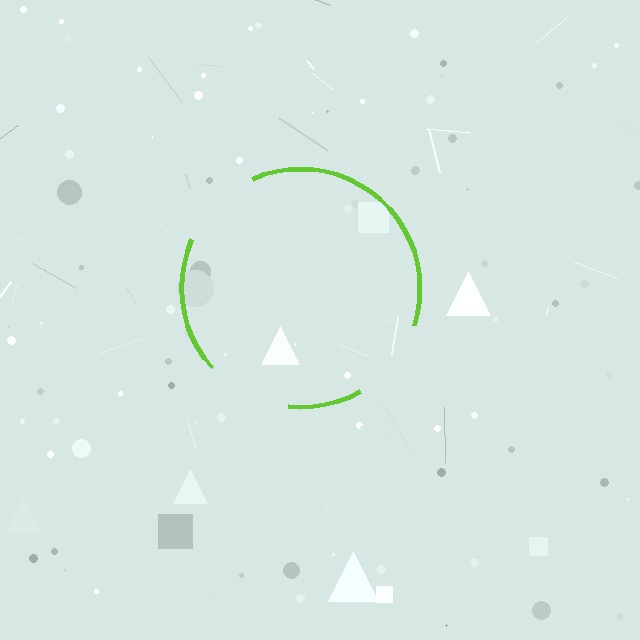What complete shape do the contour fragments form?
The contour fragments form a circle.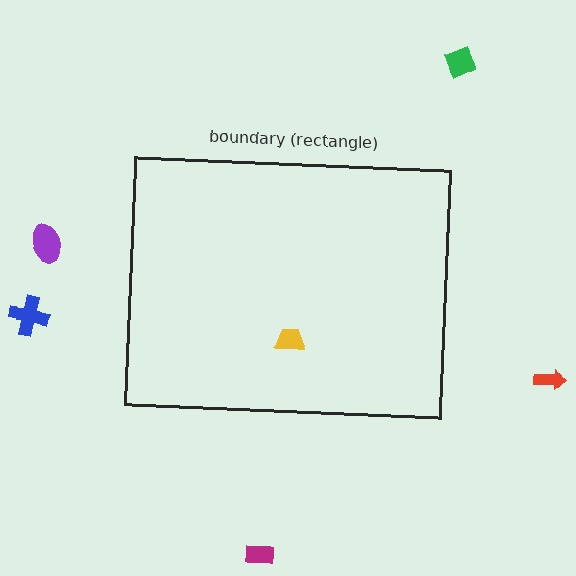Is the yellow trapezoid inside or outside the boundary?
Inside.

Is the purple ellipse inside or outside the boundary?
Outside.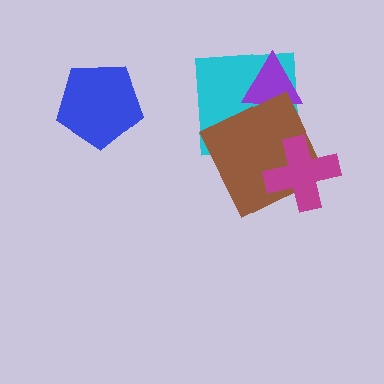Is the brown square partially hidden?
Yes, it is partially covered by another shape.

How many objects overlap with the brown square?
3 objects overlap with the brown square.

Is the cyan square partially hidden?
Yes, it is partially covered by another shape.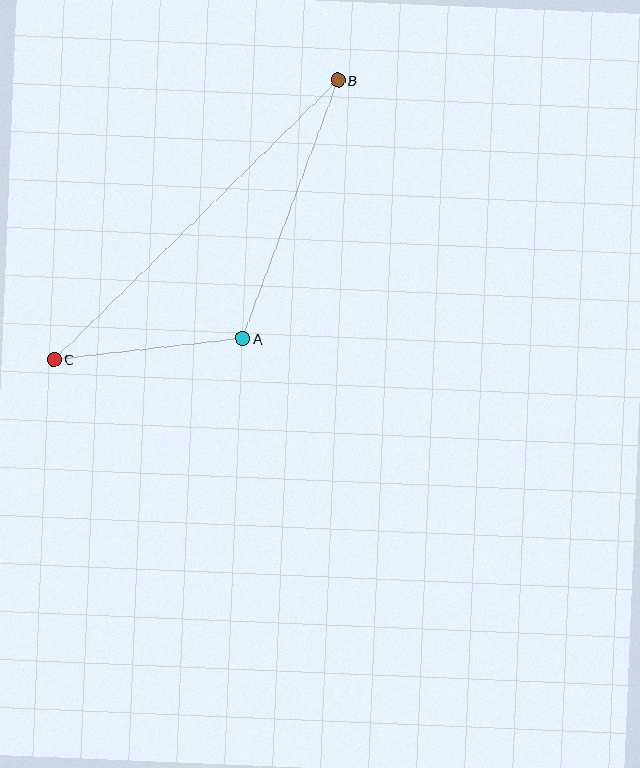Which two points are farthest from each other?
Points B and C are farthest from each other.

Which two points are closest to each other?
Points A and C are closest to each other.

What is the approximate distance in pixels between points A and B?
The distance between A and B is approximately 276 pixels.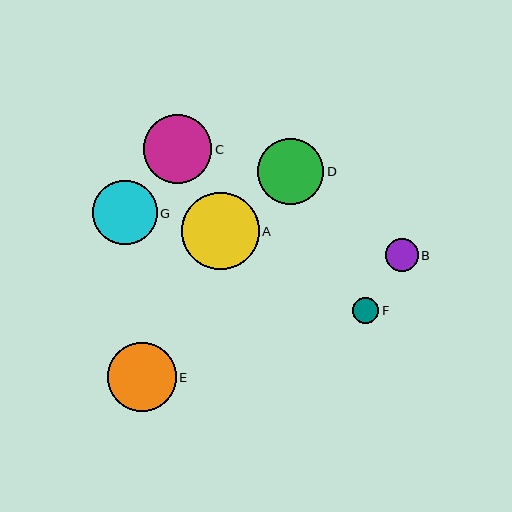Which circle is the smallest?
Circle F is the smallest with a size of approximately 26 pixels.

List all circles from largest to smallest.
From largest to smallest: A, E, C, D, G, B, F.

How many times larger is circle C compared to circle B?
Circle C is approximately 2.1 times the size of circle B.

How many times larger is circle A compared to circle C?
Circle A is approximately 1.1 times the size of circle C.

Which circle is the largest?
Circle A is the largest with a size of approximately 77 pixels.